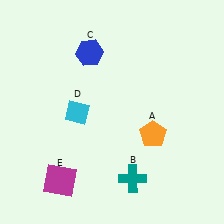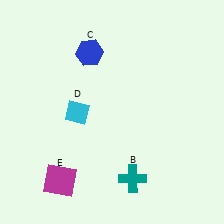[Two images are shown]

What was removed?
The orange pentagon (A) was removed in Image 2.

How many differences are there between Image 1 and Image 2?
There is 1 difference between the two images.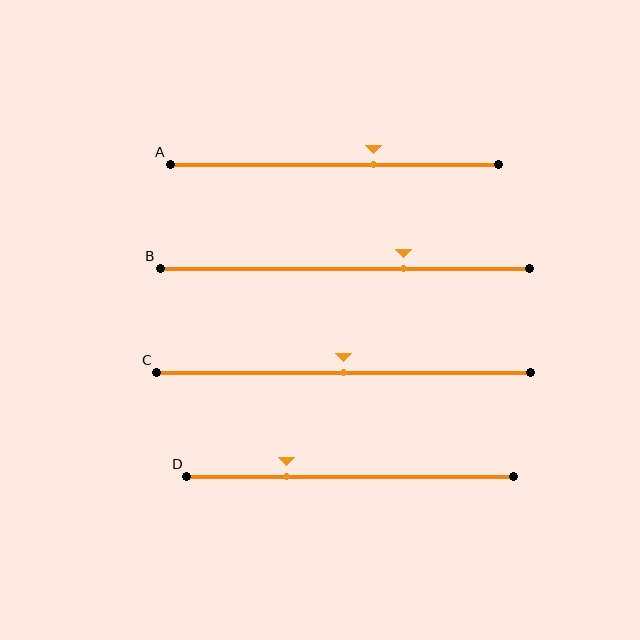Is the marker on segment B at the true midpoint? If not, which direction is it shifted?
No, the marker on segment B is shifted to the right by about 16% of the segment length.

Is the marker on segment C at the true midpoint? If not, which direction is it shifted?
Yes, the marker on segment C is at the true midpoint.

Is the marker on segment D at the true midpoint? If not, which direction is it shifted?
No, the marker on segment D is shifted to the left by about 19% of the segment length.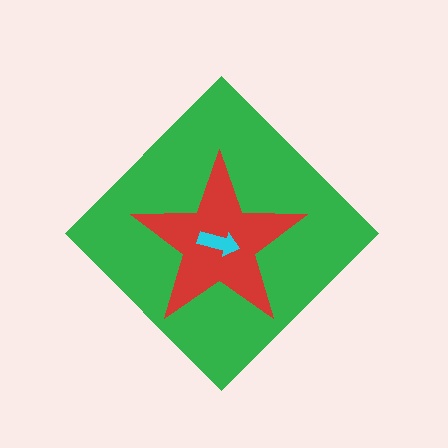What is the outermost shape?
The green diamond.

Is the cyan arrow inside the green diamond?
Yes.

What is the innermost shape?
The cyan arrow.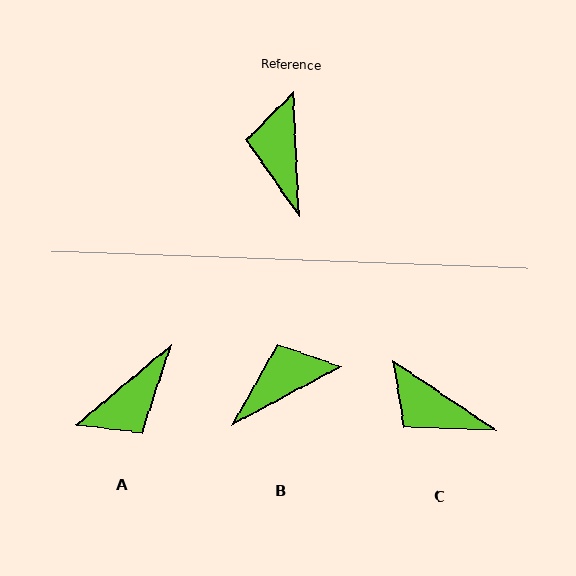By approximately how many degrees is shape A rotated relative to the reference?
Approximately 127 degrees counter-clockwise.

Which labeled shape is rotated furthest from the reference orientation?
A, about 127 degrees away.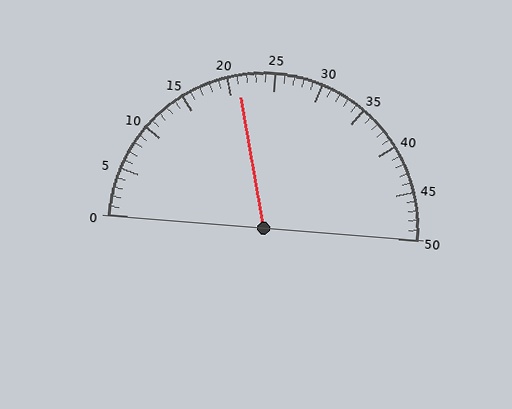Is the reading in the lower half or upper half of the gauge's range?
The reading is in the lower half of the range (0 to 50).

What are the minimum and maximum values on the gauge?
The gauge ranges from 0 to 50.